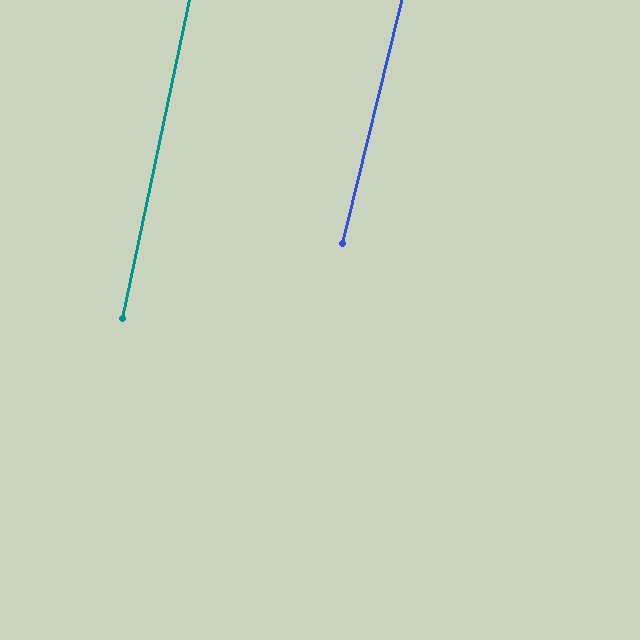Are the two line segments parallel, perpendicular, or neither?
Parallel — their directions differ by only 1.9°.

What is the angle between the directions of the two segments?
Approximately 2 degrees.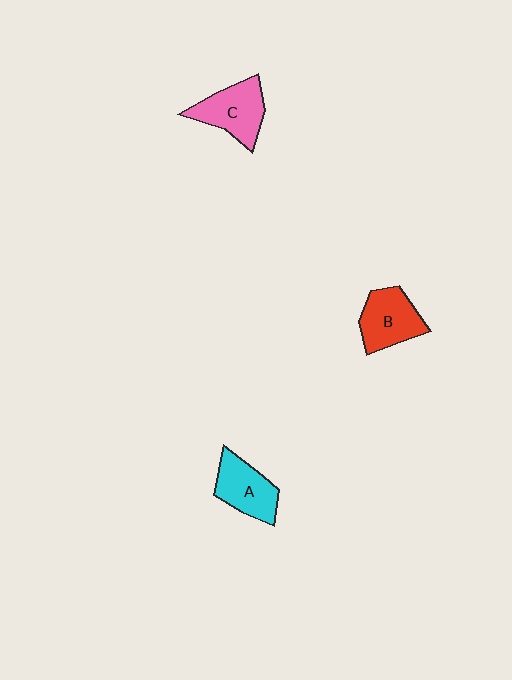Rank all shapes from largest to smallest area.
From largest to smallest: C (pink), B (red), A (cyan).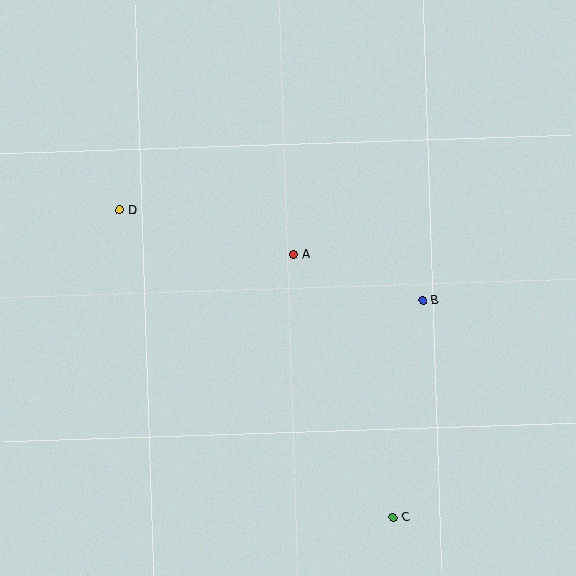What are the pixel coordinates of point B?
Point B is at (423, 300).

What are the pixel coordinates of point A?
Point A is at (293, 255).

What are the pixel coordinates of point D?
Point D is at (120, 210).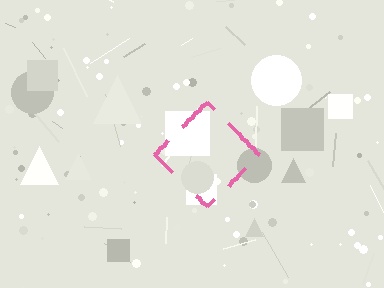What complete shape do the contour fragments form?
The contour fragments form a diamond.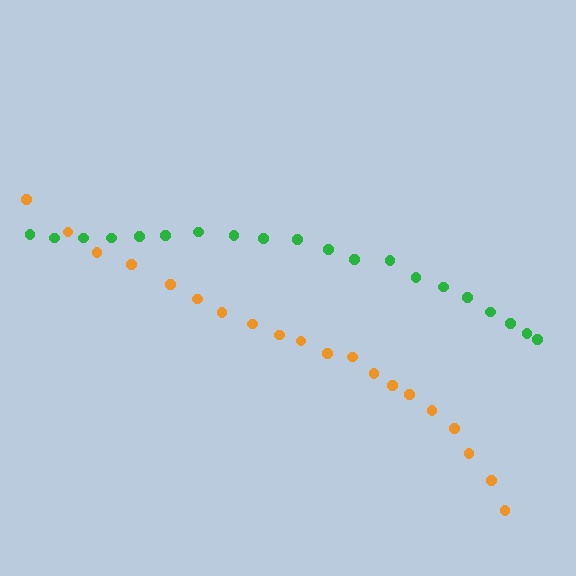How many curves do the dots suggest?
There are 2 distinct paths.